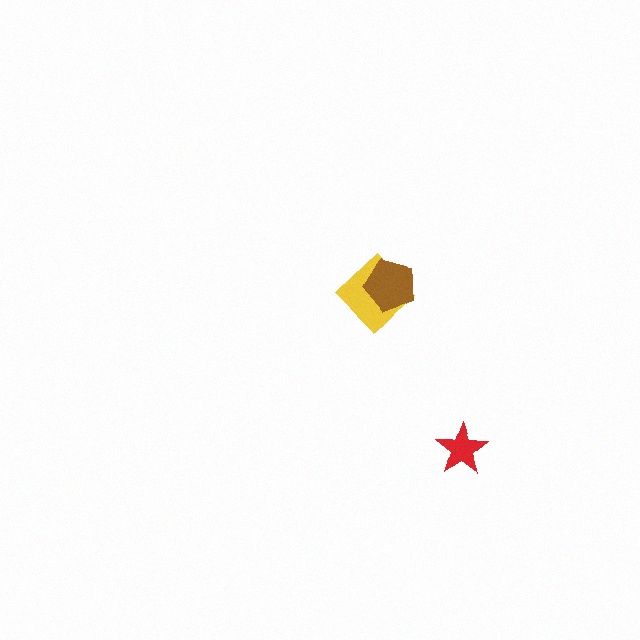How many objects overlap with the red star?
0 objects overlap with the red star.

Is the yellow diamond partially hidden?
Yes, it is partially covered by another shape.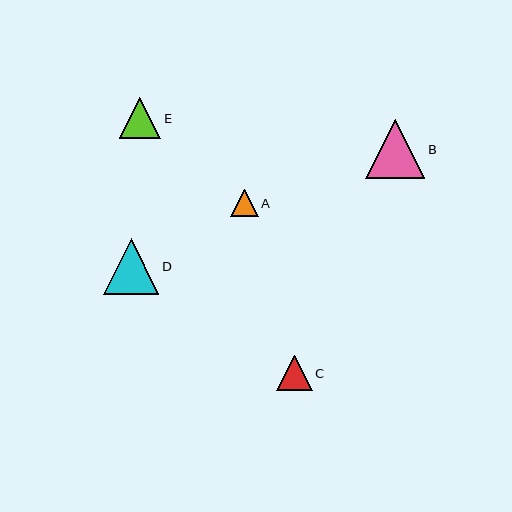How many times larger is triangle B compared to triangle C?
Triangle B is approximately 1.7 times the size of triangle C.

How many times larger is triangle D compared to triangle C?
Triangle D is approximately 1.6 times the size of triangle C.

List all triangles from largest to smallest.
From largest to smallest: B, D, E, C, A.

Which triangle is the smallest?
Triangle A is the smallest with a size of approximately 27 pixels.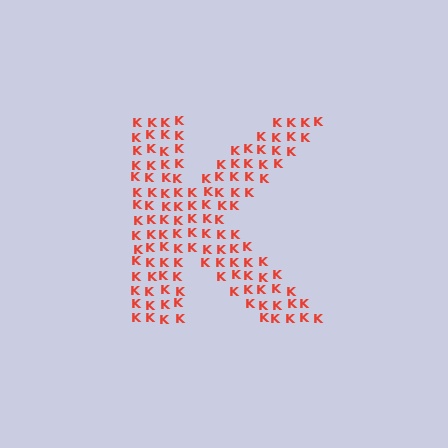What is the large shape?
The large shape is the letter K.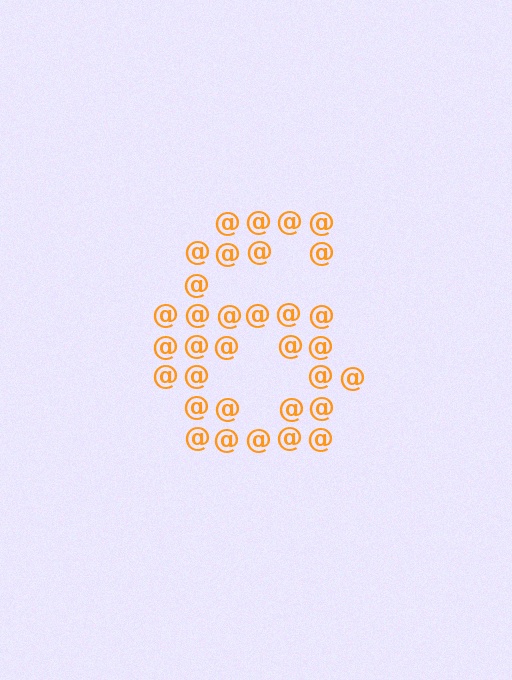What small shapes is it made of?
It is made of small at signs.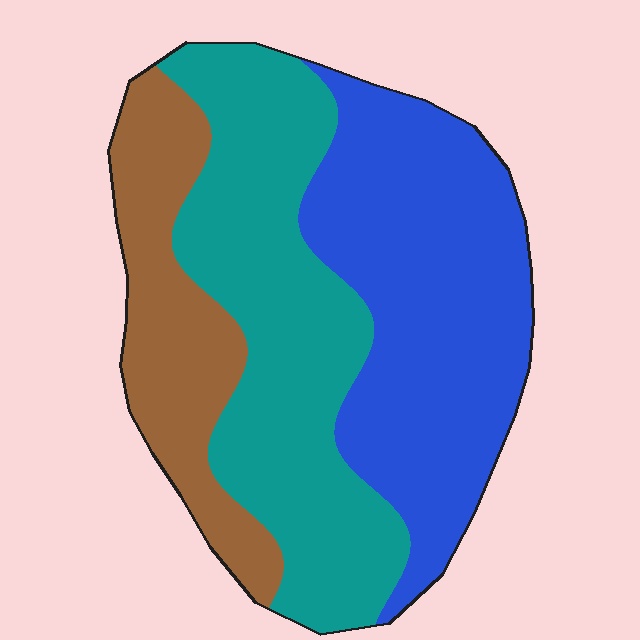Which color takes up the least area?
Brown, at roughly 20%.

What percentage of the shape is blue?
Blue takes up about two fifths (2/5) of the shape.